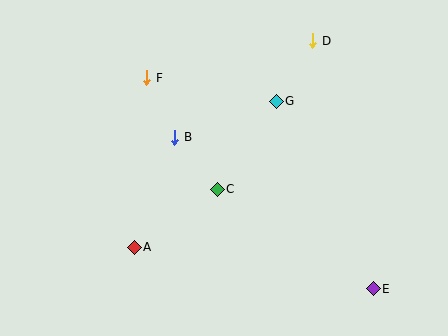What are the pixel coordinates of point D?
Point D is at (313, 41).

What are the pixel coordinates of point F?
Point F is at (147, 78).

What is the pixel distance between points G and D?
The distance between G and D is 71 pixels.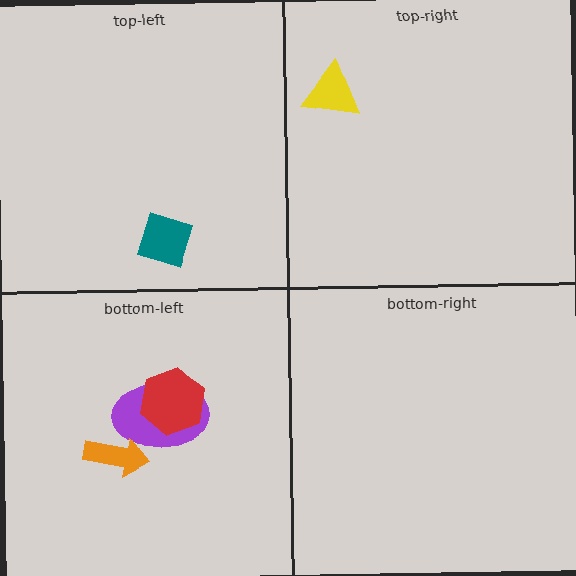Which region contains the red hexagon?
The bottom-left region.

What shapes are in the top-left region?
The teal diamond.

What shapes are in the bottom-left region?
The purple ellipse, the red hexagon, the orange arrow.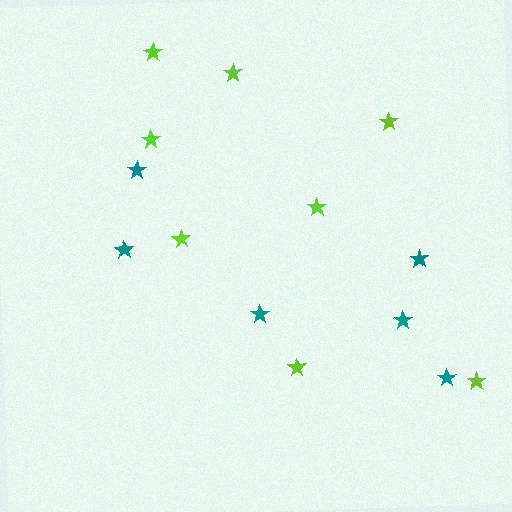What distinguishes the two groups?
There are 2 groups: one group of teal stars (6) and one group of lime stars (8).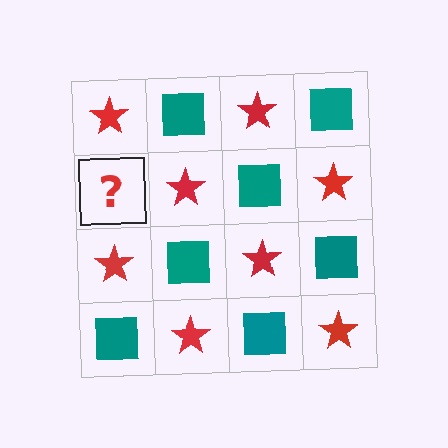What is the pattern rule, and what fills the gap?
The rule is that it alternates red star and teal square in a checkerboard pattern. The gap should be filled with a teal square.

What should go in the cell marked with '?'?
The missing cell should contain a teal square.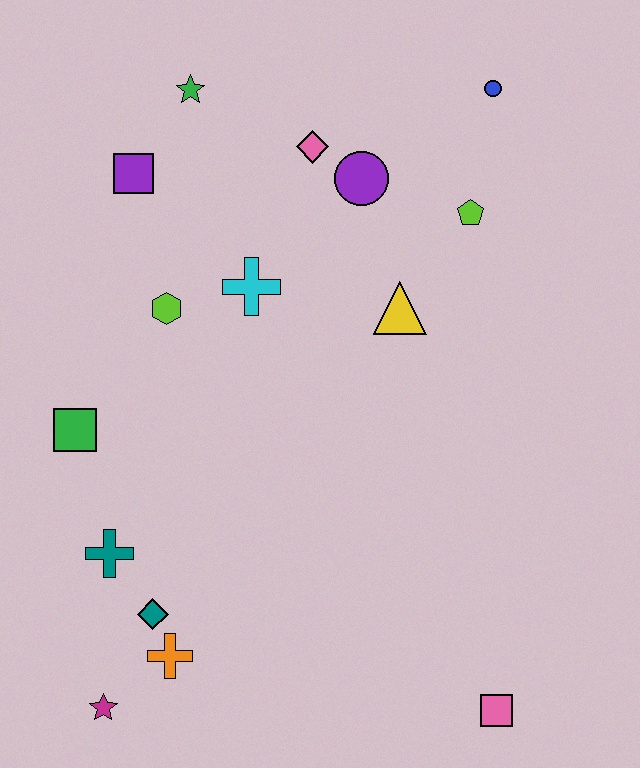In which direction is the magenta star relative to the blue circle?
The magenta star is below the blue circle.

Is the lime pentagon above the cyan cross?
Yes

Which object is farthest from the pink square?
The green star is farthest from the pink square.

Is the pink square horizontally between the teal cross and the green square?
No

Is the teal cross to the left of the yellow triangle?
Yes